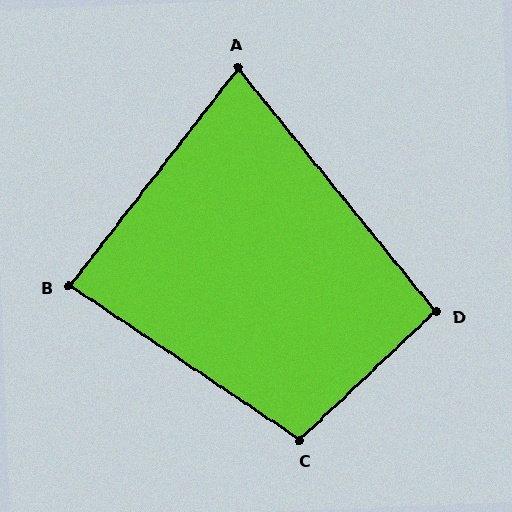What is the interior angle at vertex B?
Approximately 86 degrees (approximately right).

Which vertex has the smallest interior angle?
A, at approximately 77 degrees.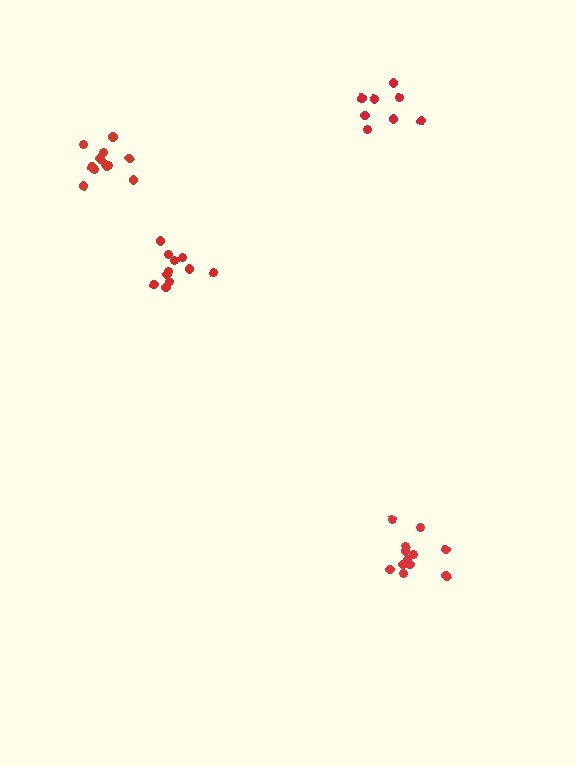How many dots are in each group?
Group 1: 13 dots, Group 2: 11 dots, Group 3: 8 dots, Group 4: 12 dots (44 total).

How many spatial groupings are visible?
There are 4 spatial groupings.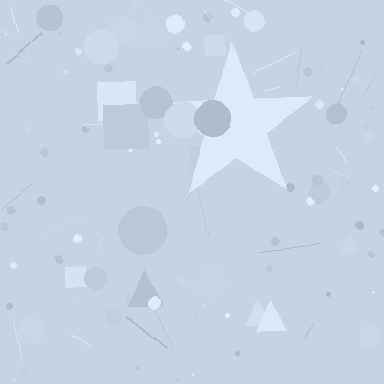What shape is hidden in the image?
A star is hidden in the image.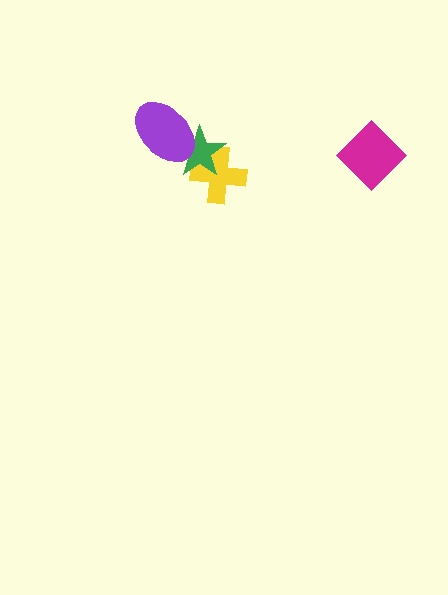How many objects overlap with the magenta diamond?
0 objects overlap with the magenta diamond.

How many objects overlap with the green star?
2 objects overlap with the green star.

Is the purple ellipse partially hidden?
No, no other shape covers it.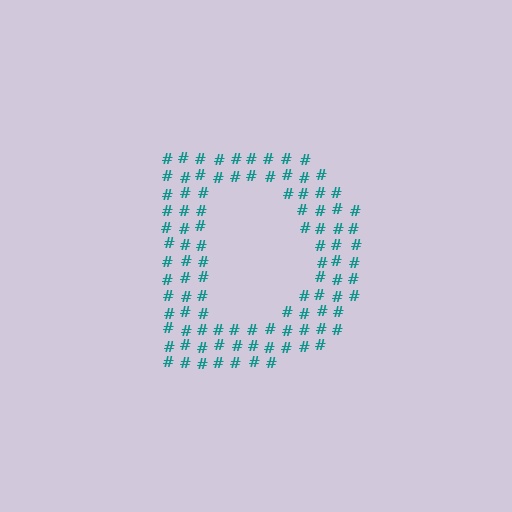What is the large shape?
The large shape is the letter D.